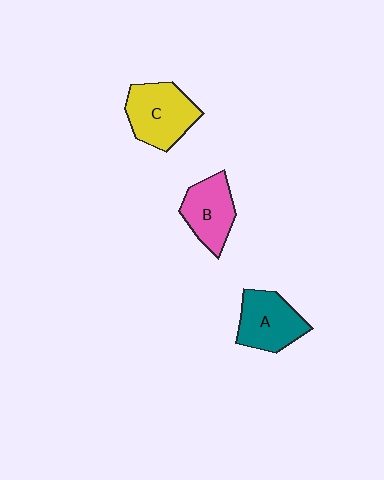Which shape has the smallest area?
Shape B (pink).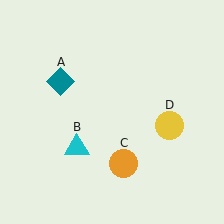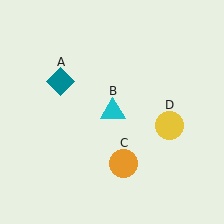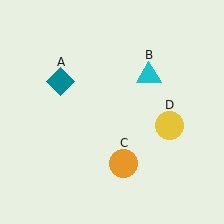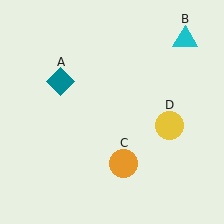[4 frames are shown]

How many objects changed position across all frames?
1 object changed position: cyan triangle (object B).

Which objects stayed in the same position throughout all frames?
Teal diamond (object A) and orange circle (object C) and yellow circle (object D) remained stationary.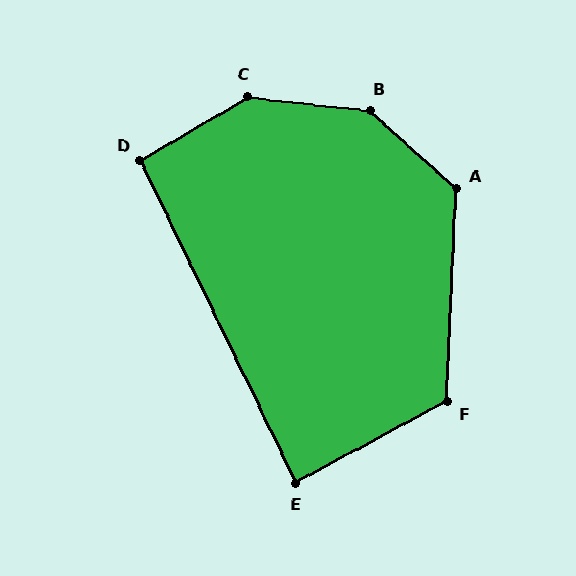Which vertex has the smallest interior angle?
E, at approximately 87 degrees.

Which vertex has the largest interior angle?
B, at approximately 144 degrees.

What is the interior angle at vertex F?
Approximately 121 degrees (obtuse).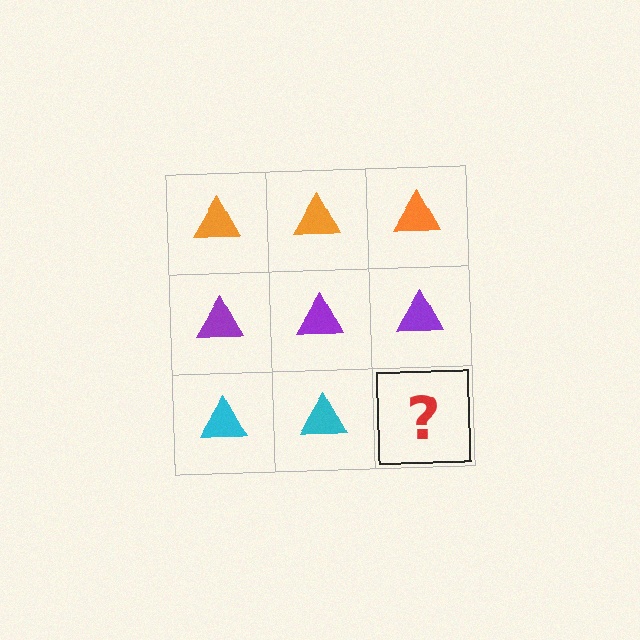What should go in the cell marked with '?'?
The missing cell should contain a cyan triangle.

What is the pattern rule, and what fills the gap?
The rule is that each row has a consistent color. The gap should be filled with a cyan triangle.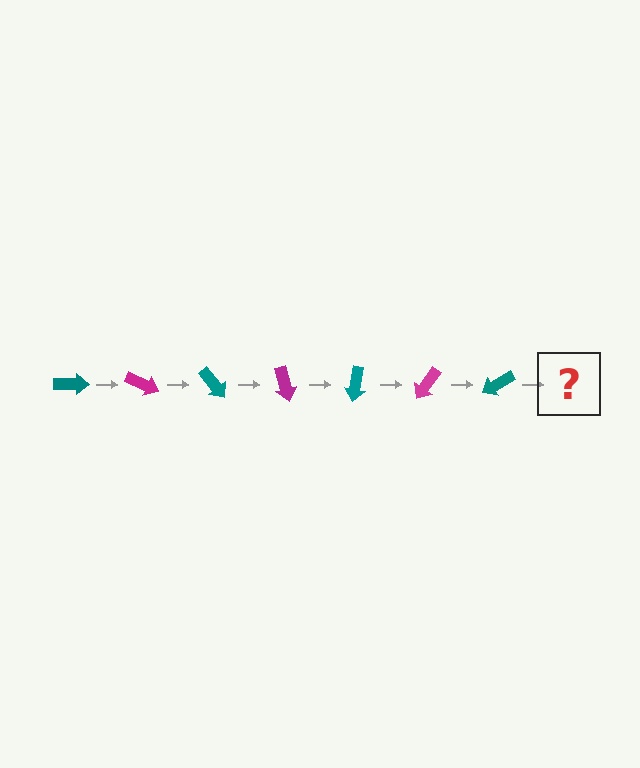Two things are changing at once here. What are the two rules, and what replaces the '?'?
The two rules are that it rotates 25 degrees each step and the color cycles through teal and magenta. The '?' should be a magenta arrow, rotated 175 degrees from the start.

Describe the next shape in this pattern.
It should be a magenta arrow, rotated 175 degrees from the start.